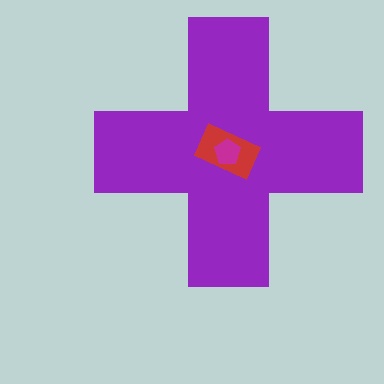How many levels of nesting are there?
3.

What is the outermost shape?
The purple cross.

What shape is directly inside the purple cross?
The red rectangle.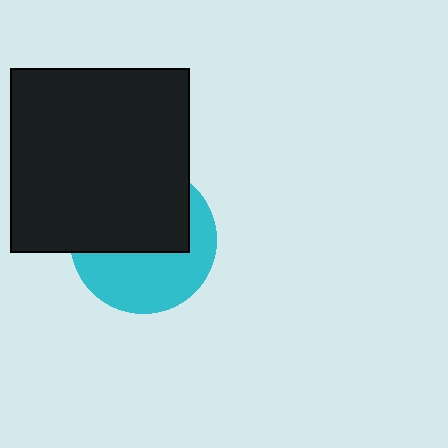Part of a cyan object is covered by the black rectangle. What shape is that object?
It is a circle.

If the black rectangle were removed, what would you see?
You would see the complete cyan circle.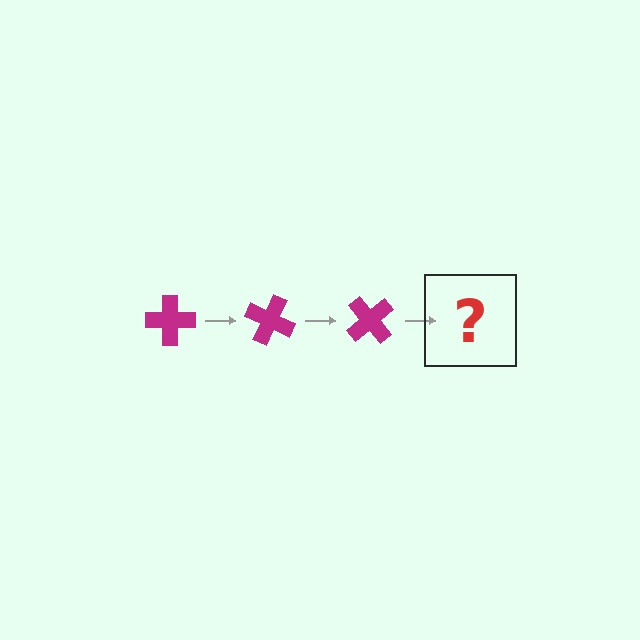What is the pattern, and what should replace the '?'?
The pattern is that the cross rotates 25 degrees each step. The '?' should be a magenta cross rotated 75 degrees.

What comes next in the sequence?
The next element should be a magenta cross rotated 75 degrees.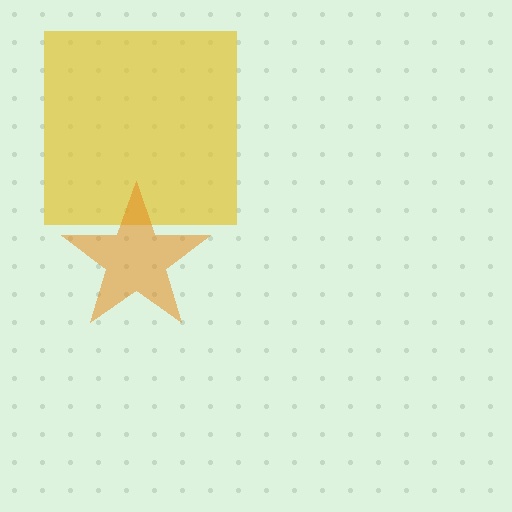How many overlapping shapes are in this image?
There are 2 overlapping shapes in the image.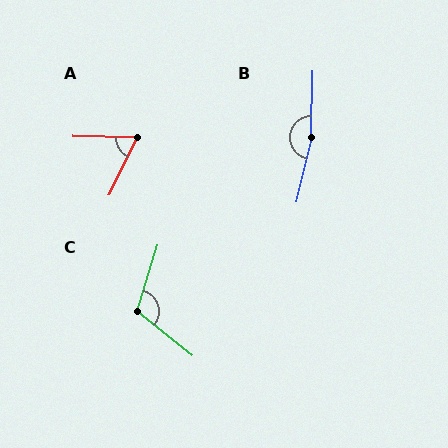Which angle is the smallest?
A, at approximately 65 degrees.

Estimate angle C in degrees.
Approximately 112 degrees.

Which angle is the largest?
B, at approximately 167 degrees.